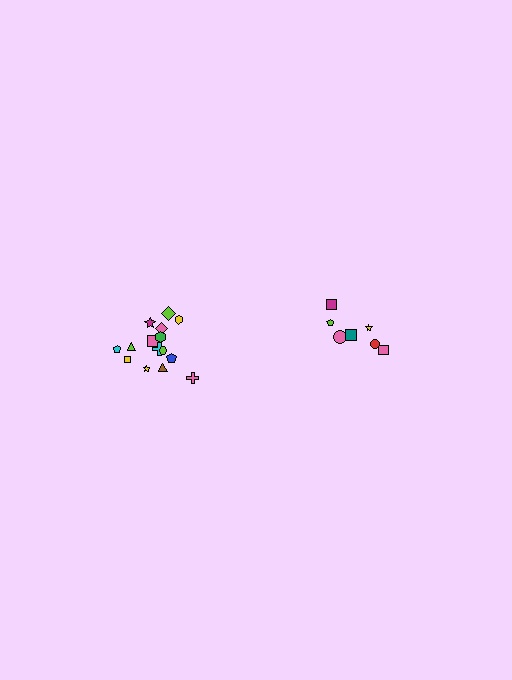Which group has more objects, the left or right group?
The left group.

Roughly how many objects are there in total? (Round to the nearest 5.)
Roughly 20 objects in total.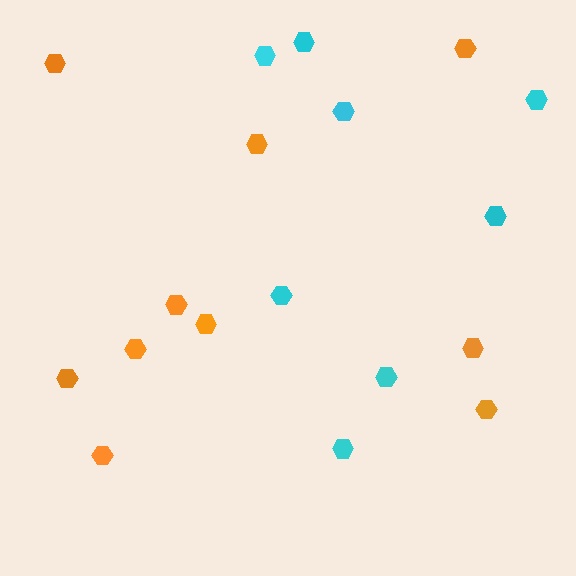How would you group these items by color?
There are 2 groups: one group of orange hexagons (10) and one group of cyan hexagons (8).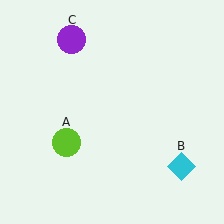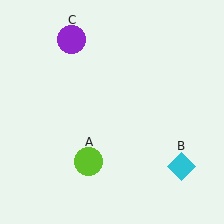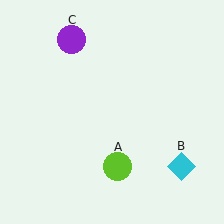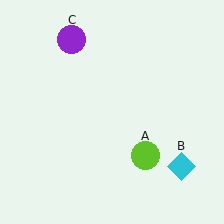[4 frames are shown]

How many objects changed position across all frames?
1 object changed position: lime circle (object A).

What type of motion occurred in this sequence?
The lime circle (object A) rotated counterclockwise around the center of the scene.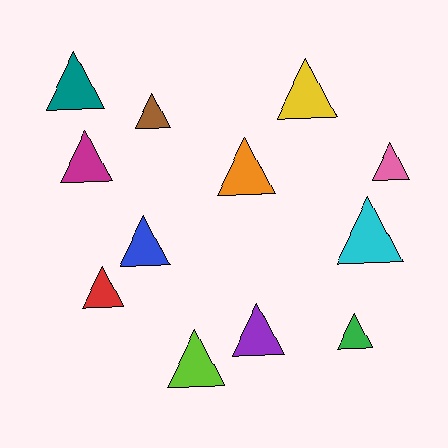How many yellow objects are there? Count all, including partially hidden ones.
There is 1 yellow object.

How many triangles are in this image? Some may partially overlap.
There are 12 triangles.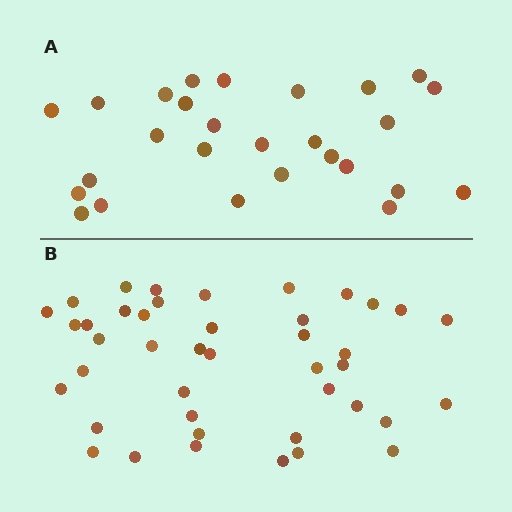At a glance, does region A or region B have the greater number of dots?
Region B (the bottom region) has more dots.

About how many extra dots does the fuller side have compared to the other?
Region B has approximately 15 more dots than region A.